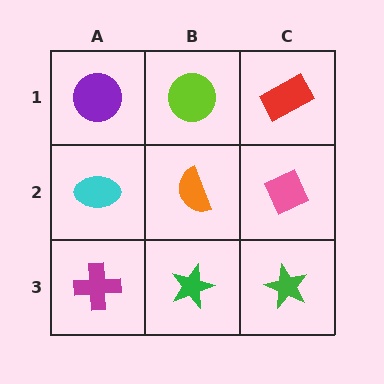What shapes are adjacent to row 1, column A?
A cyan ellipse (row 2, column A), a lime circle (row 1, column B).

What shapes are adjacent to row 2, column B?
A lime circle (row 1, column B), a green star (row 3, column B), a cyan ellipse (row 2, column A), a pink diamond (row 2, column C).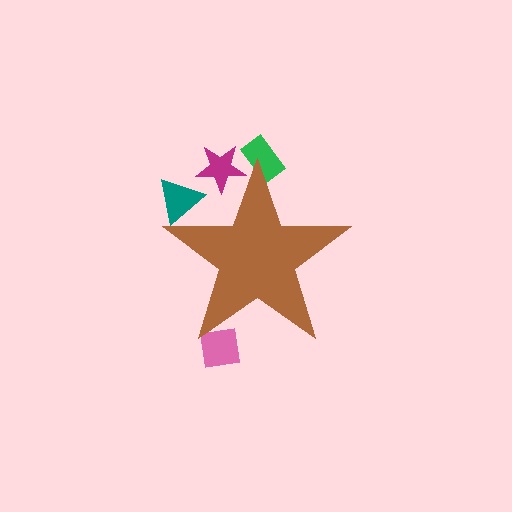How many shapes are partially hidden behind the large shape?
4 shapes are partially hidden.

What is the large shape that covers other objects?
A brown star.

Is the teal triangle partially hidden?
Yes, the teal triangle is partially hidden behind the brown star.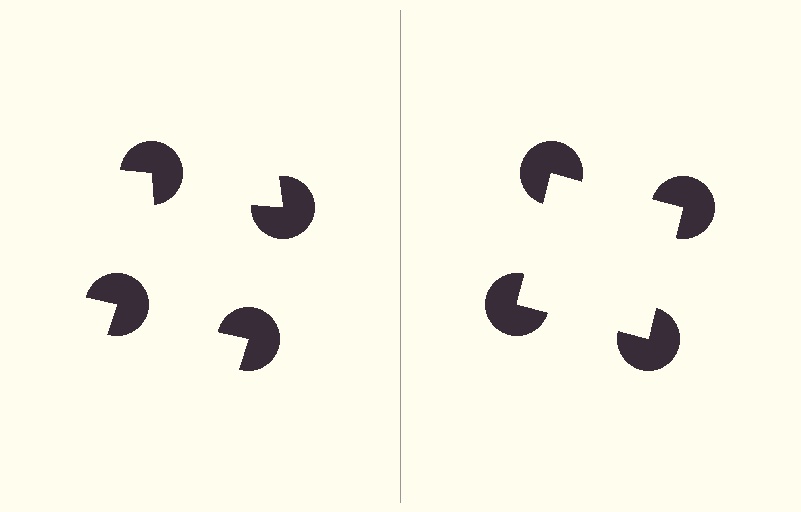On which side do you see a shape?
An illusory square appears on the right side. On the left side the wedge cuts are rotated, so no coherent shape forms.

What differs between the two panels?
The pac-man discs are positioned identically on both sides; only the wedge orientations differ. On the right they align to a square; on the left they are misaligned.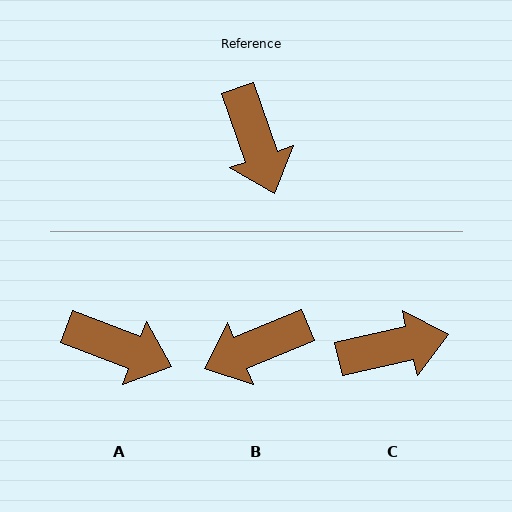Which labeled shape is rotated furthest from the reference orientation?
B, about 87 degrees away.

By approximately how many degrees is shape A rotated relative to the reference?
Approximately 50 degrees counter-clockwise.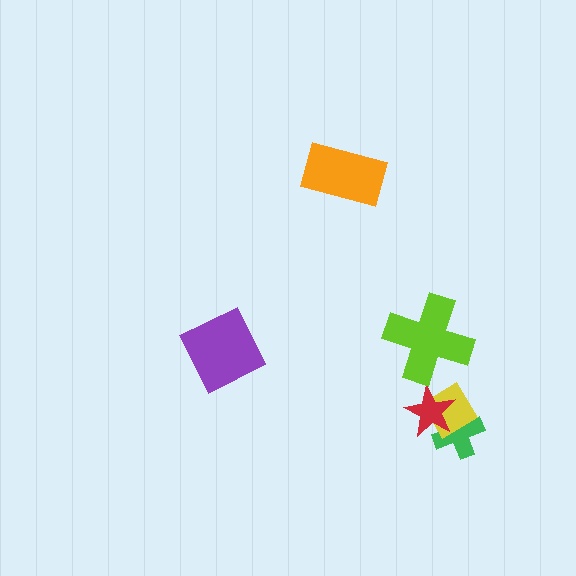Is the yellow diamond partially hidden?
Yes, it is partially covered by another shape.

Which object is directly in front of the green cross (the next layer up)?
The yellow diamond is directly in front of the green cross.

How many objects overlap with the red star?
2 objects overlap with the red star.